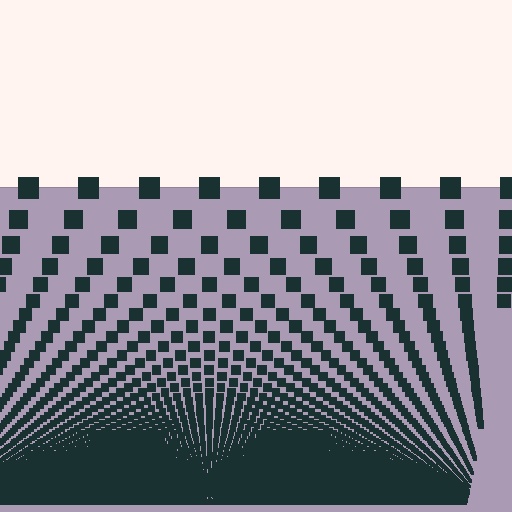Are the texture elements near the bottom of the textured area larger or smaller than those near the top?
Smaller. The gradient is inverted — elements near the bottom are smaller and denser.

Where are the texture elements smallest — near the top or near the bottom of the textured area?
Near the bottom.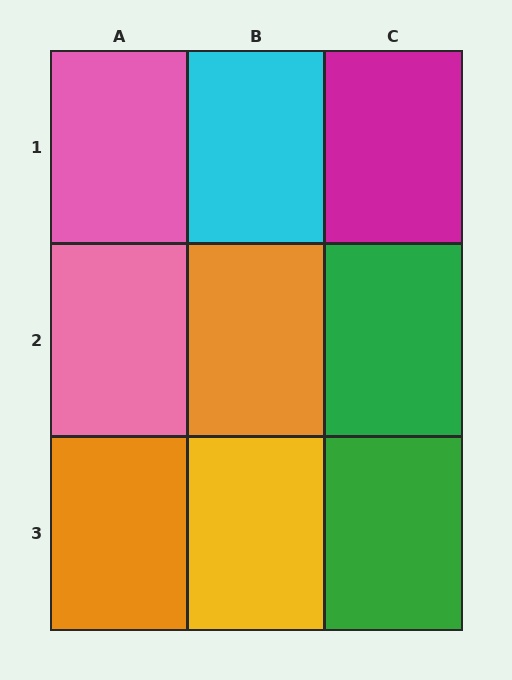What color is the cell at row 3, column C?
Green.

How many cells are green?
2 cells are green.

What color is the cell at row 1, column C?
Magenta.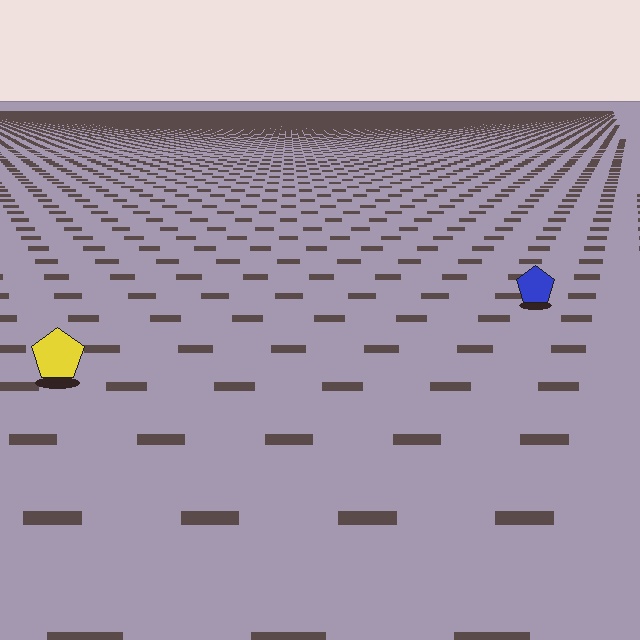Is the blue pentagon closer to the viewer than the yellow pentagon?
No. The yellow pentagon is closer — you can tell from the texture gradient: the ground texture is coarser near it.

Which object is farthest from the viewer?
The blue pentagon is farthest from the viewer. It appears smaller and the ground texture around it is denser.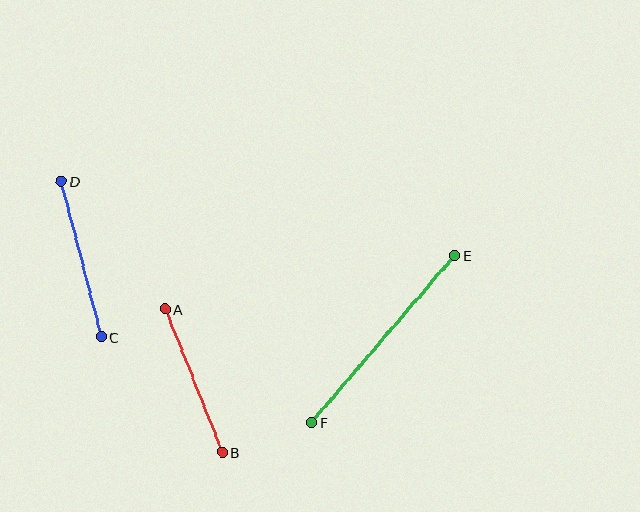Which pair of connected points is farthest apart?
Points E and F are farthest apart.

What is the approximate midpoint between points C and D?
The midpoint is at approximately (81, 259) pixels.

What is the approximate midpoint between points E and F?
The midpoint is at approximately (383, 339) pixels.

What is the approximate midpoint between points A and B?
The midpoint is at approximately (194, 381) pixels.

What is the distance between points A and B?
The distance is approximately 154 pixels.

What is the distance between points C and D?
The distance is approximately 160 pixels.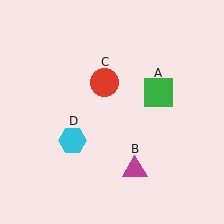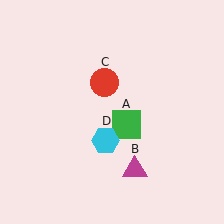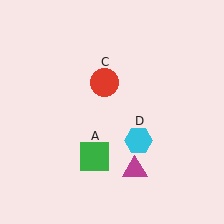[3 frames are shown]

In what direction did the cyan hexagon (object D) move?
The cyan hexagon (object D) moved right.